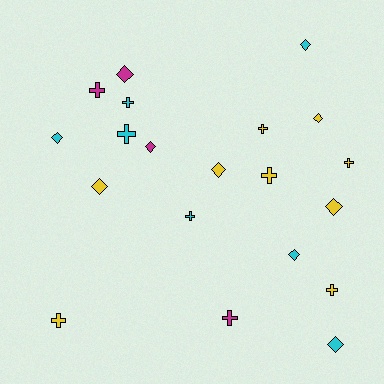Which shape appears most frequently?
Cross, with 10 objects.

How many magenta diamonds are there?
There are 2 magenta diamonds.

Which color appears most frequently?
Yellow, with 9 objects.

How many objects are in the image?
There are 20 objects.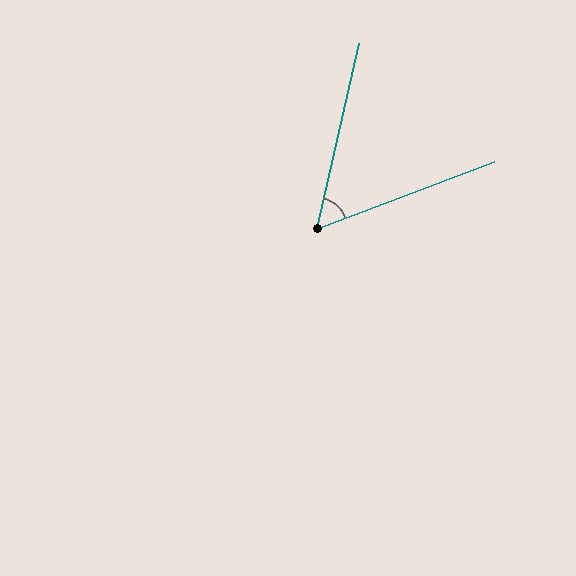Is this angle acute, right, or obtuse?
It is acute.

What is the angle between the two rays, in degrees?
Approximately 57 degrees.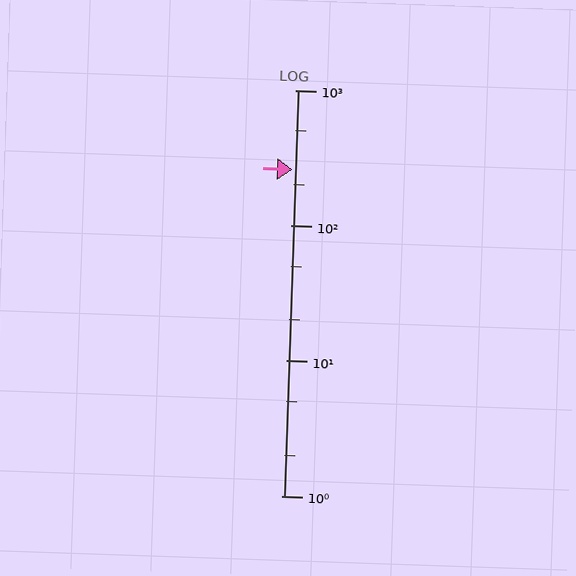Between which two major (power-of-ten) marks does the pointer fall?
The pointer is between 100 and 1000.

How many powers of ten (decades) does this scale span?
The scale spans 3 decades, from 1 to 1000.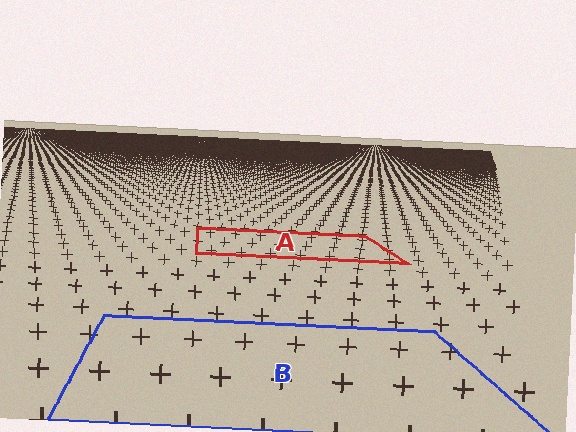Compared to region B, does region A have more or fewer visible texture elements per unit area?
Region A has more texture elements per unit area — they are packed more densely because it is farther away.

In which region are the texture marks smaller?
The texture marks are smaller in region A, because it is farther away.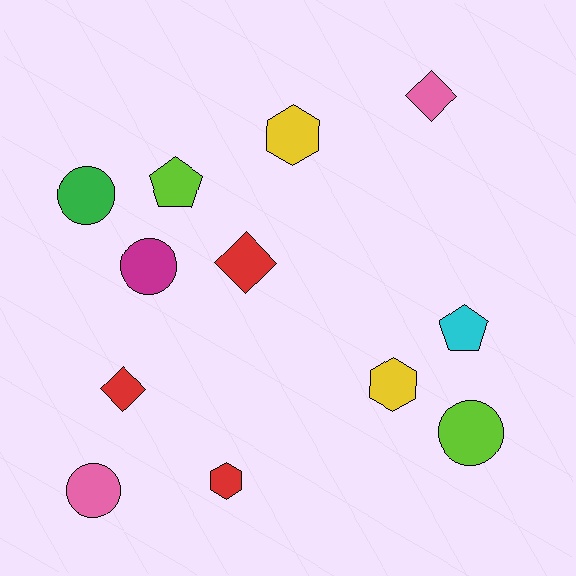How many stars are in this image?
There are no stars.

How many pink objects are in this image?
There are 2 pink objects.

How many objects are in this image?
There are 12 objects.